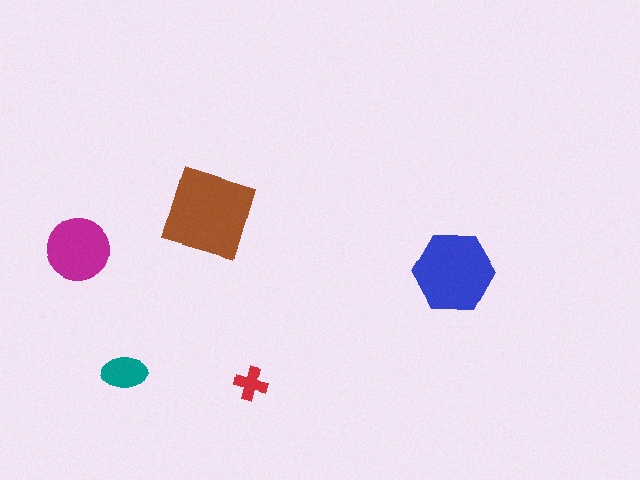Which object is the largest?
The brown square.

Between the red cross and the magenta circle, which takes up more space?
The magenta circle.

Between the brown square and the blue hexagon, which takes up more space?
The brown square.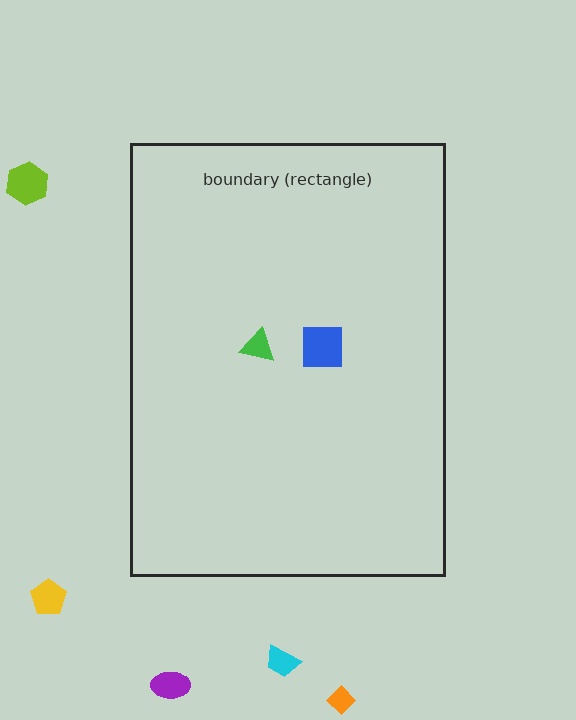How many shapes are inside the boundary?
2 inside, 5 outside.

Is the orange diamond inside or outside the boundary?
Outside.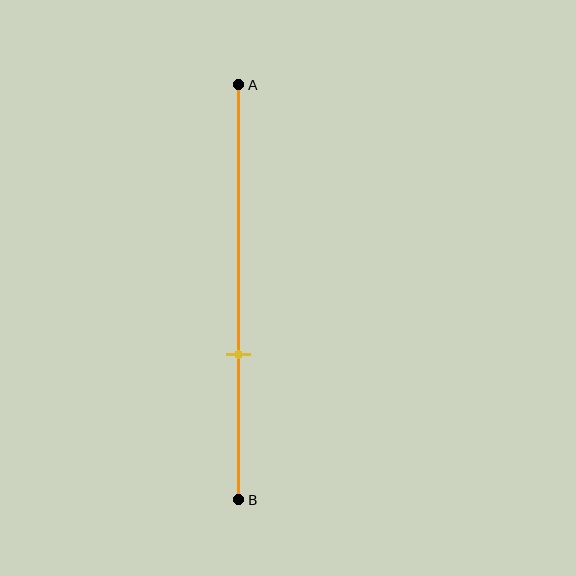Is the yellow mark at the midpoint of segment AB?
No, the mark is at about 65% from A, not at the 50% midpoint.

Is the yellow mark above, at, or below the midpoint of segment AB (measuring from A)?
The yellow mark is below the midpoint of segment AB.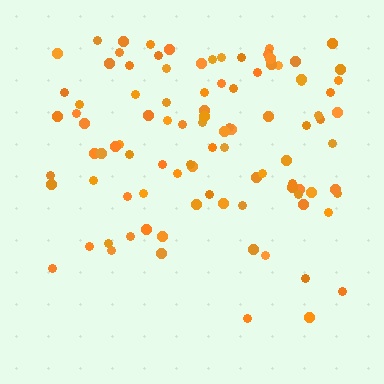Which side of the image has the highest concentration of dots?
The top.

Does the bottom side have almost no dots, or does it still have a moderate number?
Still a moderate number, just noticeably fewer than the top.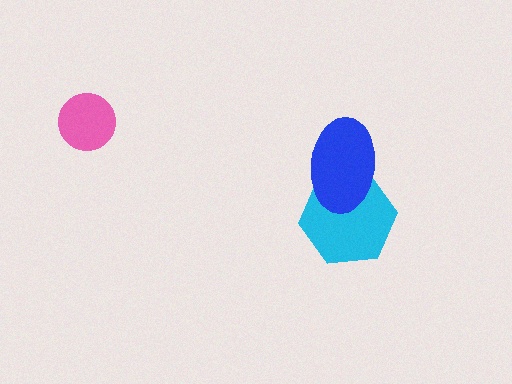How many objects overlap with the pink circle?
0 objects overlap with the pink circle.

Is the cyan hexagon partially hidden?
Yes, it is partially covered by another shape.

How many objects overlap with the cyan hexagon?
1 object overlaps with the cyan hexagon.